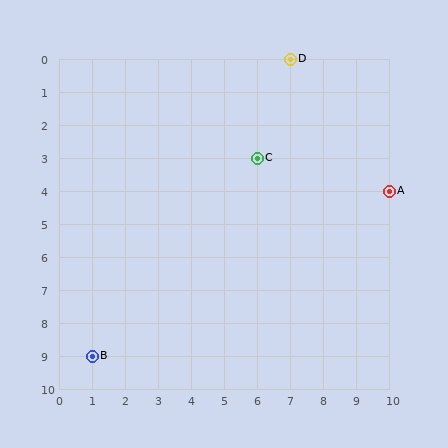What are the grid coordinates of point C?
Point C is at grid coordinates (6, 3).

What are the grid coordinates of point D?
Point D is at grid coordinates (7, 0).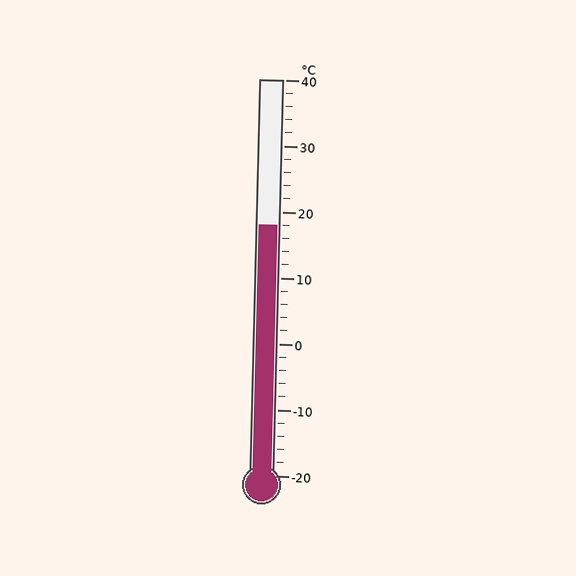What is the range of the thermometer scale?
The thermometer scale ranges from -20°C to 40°C.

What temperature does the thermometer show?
The thermometer shows approximately 18°C.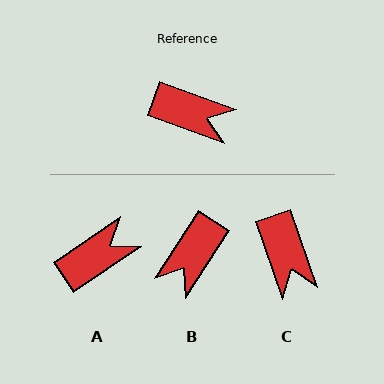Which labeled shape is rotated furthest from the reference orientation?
B, about 103 degrees away.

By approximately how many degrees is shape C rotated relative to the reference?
Approximately 51 degrees clockwise.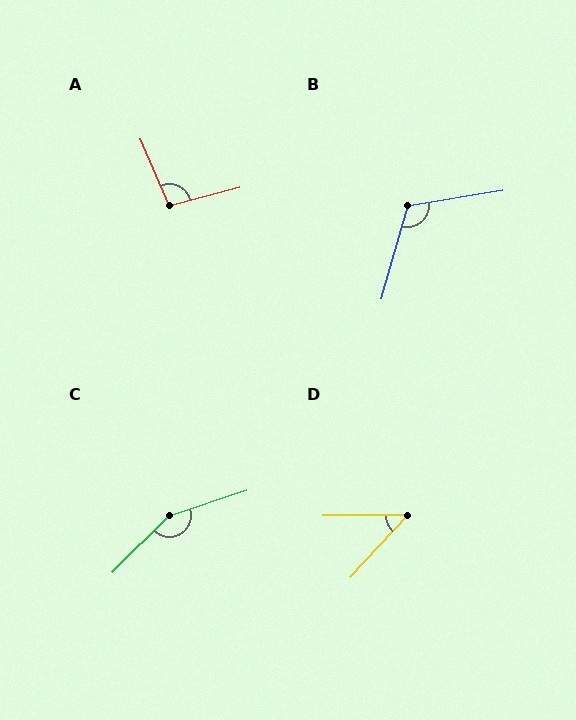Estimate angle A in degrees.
Approximately 98 degrees.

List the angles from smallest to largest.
D (47°), A (98°), B (115°), C (154°).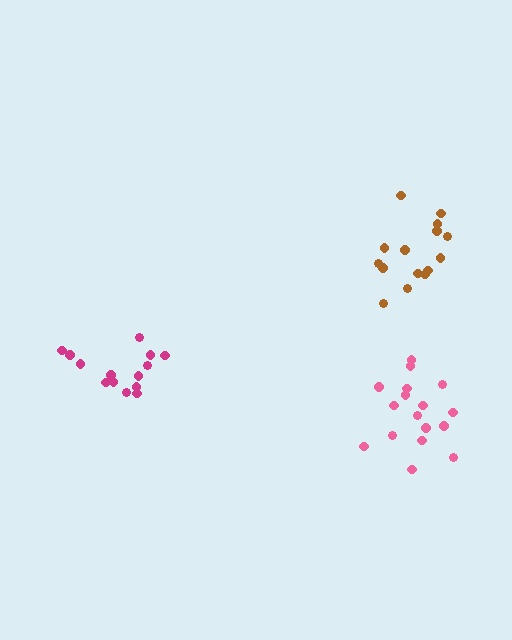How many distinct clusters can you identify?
There are 3 distinct clusters.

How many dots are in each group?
Group 1: 14 dots, Group 2: 17 dots, Group 3: 15 dots (46 total).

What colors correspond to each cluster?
The clusters are colored: magenta, pink, brown.